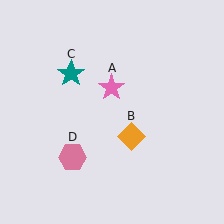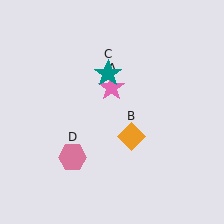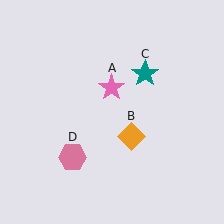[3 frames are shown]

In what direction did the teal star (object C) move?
The teal star (object C) moved right.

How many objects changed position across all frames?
1 object changed position: teal star (object C).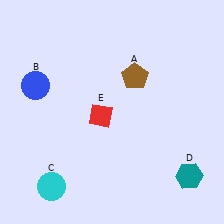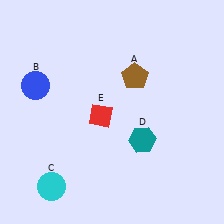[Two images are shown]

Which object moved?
The teal hexagon (D) moved left.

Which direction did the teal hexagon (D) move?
The teal hexagon (D) moved left.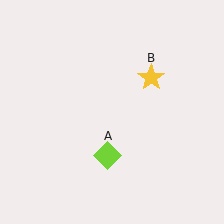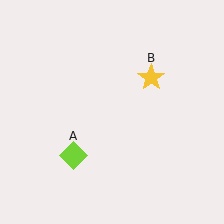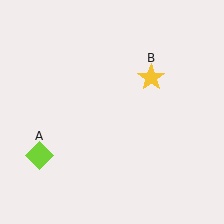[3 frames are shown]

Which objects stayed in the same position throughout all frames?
Yellow star (object B) remained stationary.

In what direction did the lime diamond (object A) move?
The lime diamond (object A) moved left.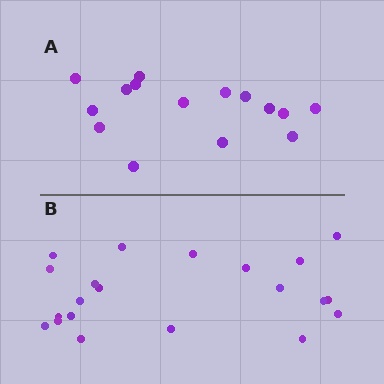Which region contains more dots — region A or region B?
Region B (the bottom region) has more dots.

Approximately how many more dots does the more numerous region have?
Region B has about 6 more dots than region A.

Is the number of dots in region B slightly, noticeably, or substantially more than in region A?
Region B has noticeably more, but not dramatically so. The ratio is roughly 1.4 to 1.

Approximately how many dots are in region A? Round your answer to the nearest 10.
About 20 dots. (The exact count is 15, which rounds to 20.)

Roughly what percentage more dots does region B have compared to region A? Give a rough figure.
About 40% more.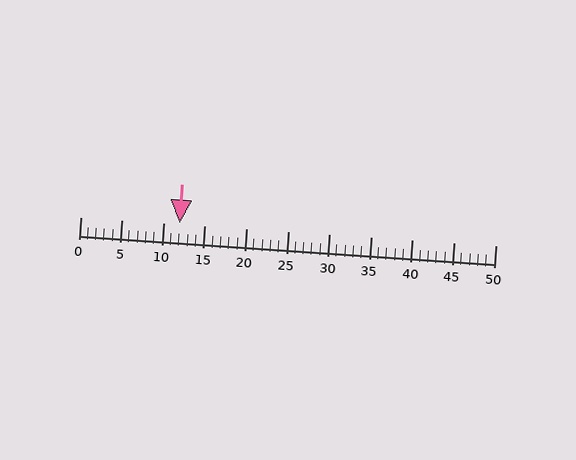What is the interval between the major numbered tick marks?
The major tick marks are spaced 5 units apart.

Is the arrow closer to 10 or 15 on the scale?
The arrow is closer to 10.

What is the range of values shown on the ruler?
The ruler shows values from 0 to 50.